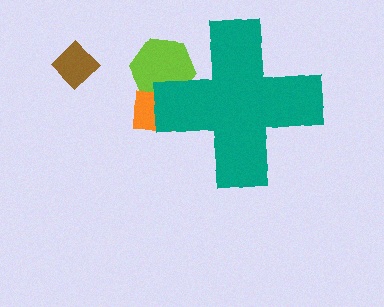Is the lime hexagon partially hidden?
Yes, the lime hexagon is partially hidden behind the teal cross.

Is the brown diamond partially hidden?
No, the brown diamond is fully visible.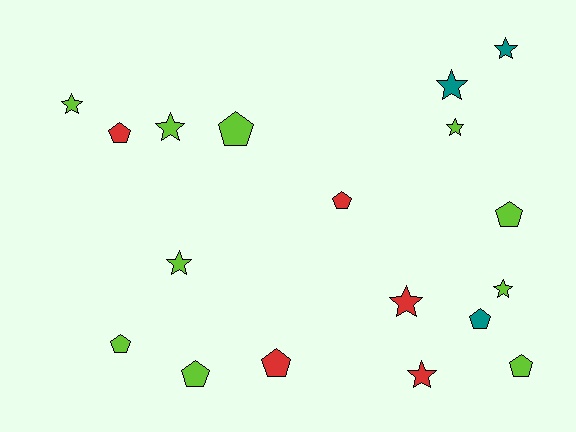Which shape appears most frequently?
Pentagon, with 9 objects.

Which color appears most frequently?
Lime, with 10 objects.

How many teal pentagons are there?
There is 1 teal pentagon.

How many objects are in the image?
There are 18 objects.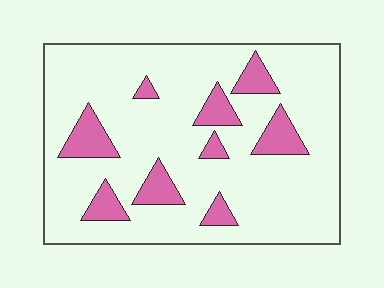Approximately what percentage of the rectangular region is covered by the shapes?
Approximately 15%.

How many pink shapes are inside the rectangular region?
9.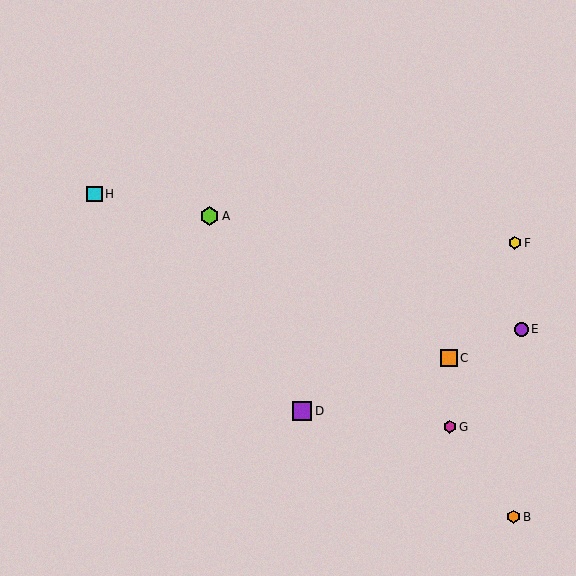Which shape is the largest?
The purple square (labeled D) is the largest.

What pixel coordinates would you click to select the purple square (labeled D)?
Click at (302, 411) to select the purple square D.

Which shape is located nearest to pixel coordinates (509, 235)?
The yellow hexagon (labeled F) at (515, 243) is nearest to that location.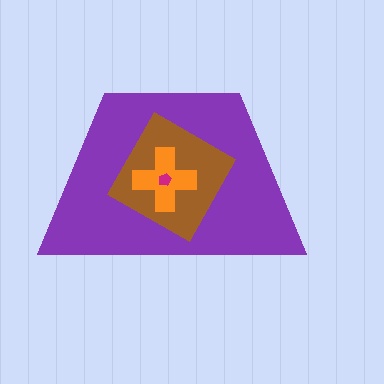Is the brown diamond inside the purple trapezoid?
Yes.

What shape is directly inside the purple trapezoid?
The brown diamond.